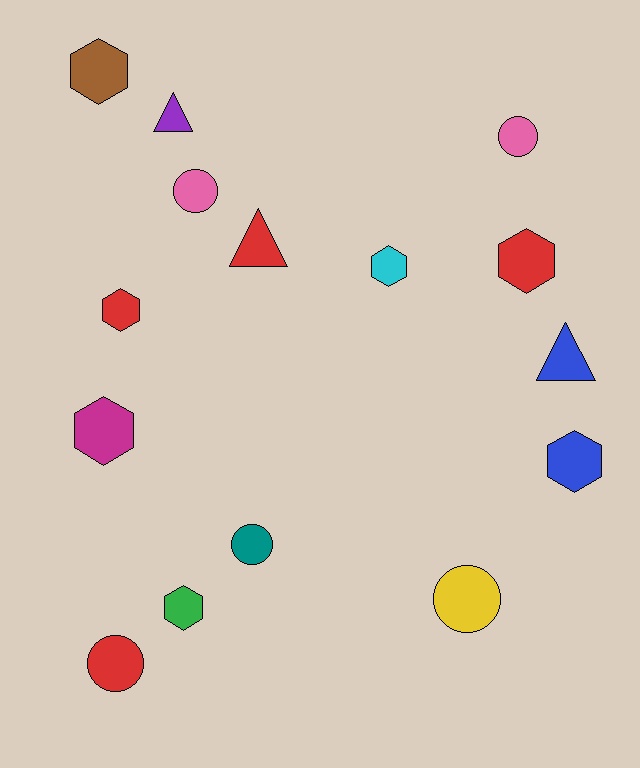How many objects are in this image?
There are 15 objects.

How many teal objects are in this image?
There is 1 teal object.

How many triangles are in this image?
There are 3 triangles.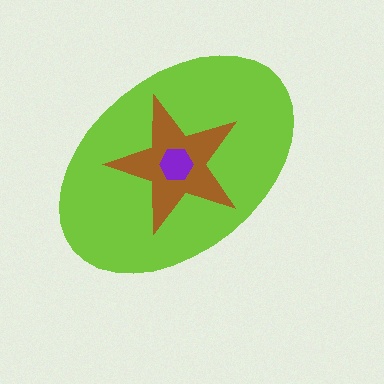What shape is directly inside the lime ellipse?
The brown star.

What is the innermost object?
The purple hexagon.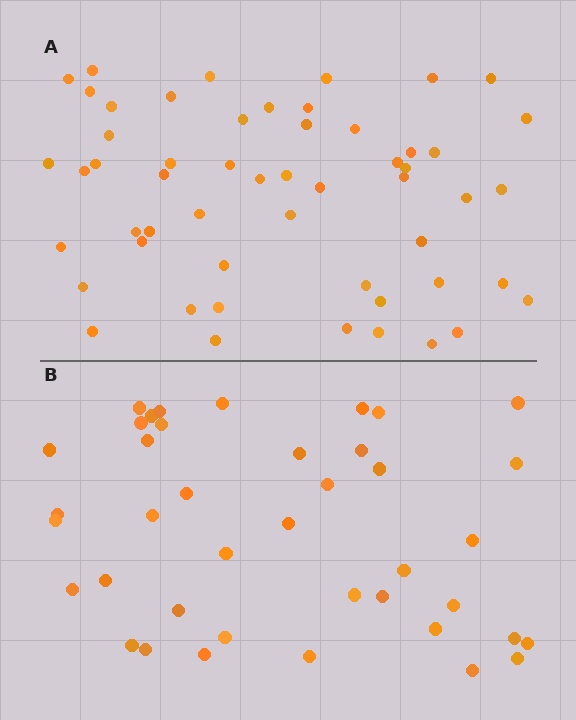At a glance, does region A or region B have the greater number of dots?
Region A (the top region) has more dots.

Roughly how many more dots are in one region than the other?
Region A has approximately 15 more dots than region B.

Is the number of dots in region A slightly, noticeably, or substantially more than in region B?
Region A has noticeably more, but not dramatically so. The ratio is roughly 1.4 to 1.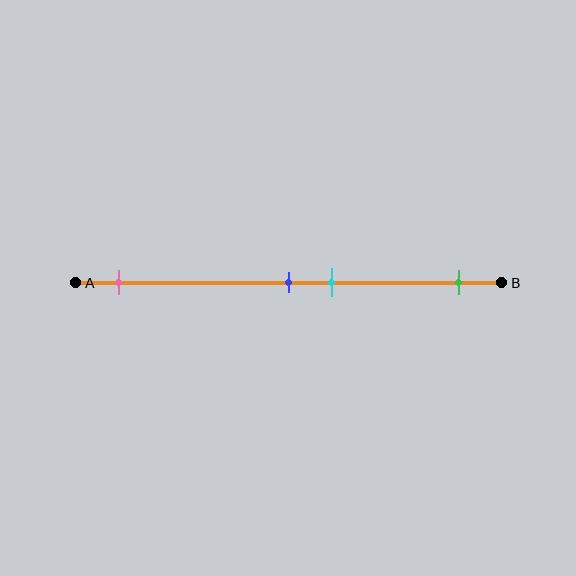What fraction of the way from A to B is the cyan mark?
The cyan mark is approximately 60% (0.6) of the way from A to B.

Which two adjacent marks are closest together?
The blue and cyan marks are the closest adjacent pair.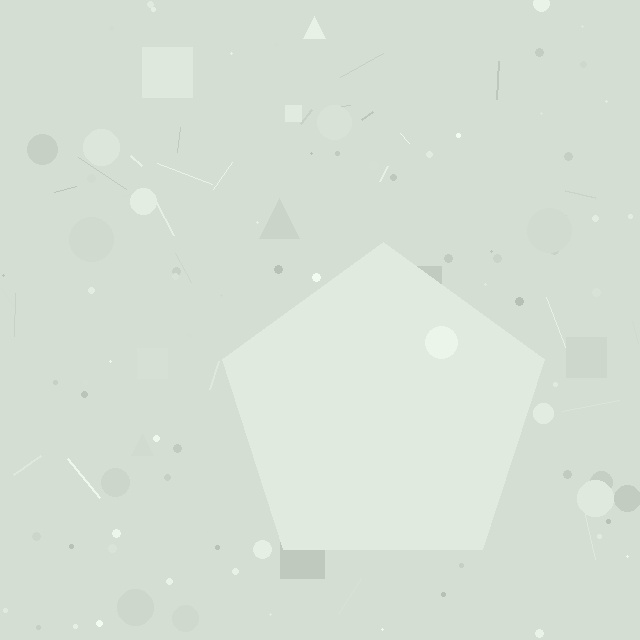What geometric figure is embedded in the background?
A pentagon is embedded in the background.